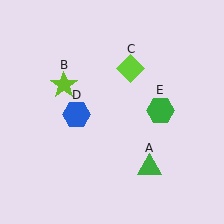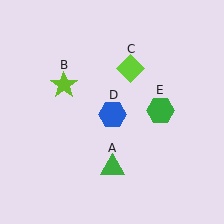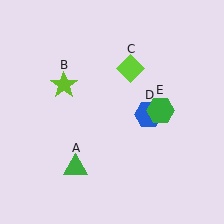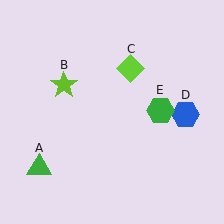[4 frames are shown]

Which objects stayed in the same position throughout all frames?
Lime star (object B) and lime diamond (object C) and green hexagon (object E) remained stationary.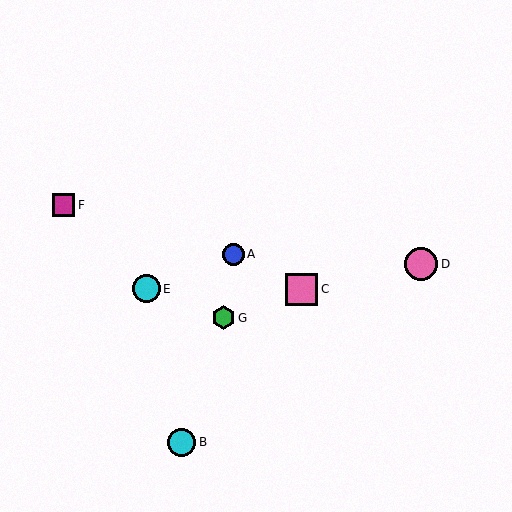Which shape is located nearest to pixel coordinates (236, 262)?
The blue circle (labeled A) at (233, 254) is nearest to that location.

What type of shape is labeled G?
Shape G is a green hexagon.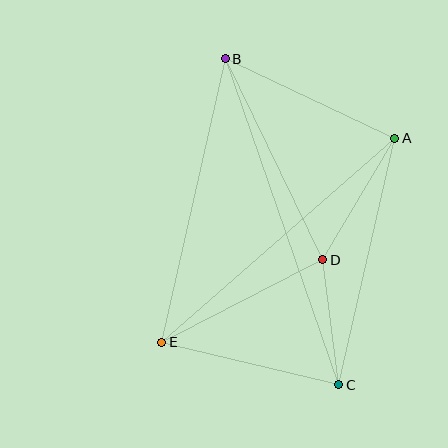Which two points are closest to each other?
Points C and D are closest to each other.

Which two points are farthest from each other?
Points B and C are farthest from each other.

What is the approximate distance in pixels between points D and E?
The distance between D and E is approximately 181 pixels.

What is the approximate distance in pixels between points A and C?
The distance between A and C is approximately 252 pixels.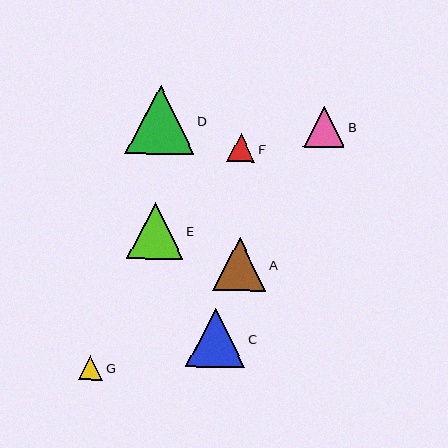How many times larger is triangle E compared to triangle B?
Triangle E is approximately 1.4 times the size of triangle B.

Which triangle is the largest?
Triangle D is the largest with a size of approximately 69 pixels.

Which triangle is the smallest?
Triangle G is the smallest with a size of approximately 24 pixels.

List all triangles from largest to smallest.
From largest to smallest: D, C, E, A, B, F, G.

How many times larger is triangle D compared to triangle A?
Triangle D is approximately 1.3 times the size of triangle A.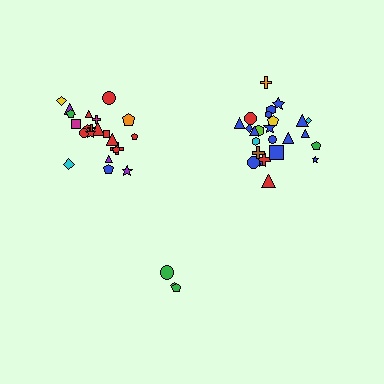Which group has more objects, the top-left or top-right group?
The top-right group.